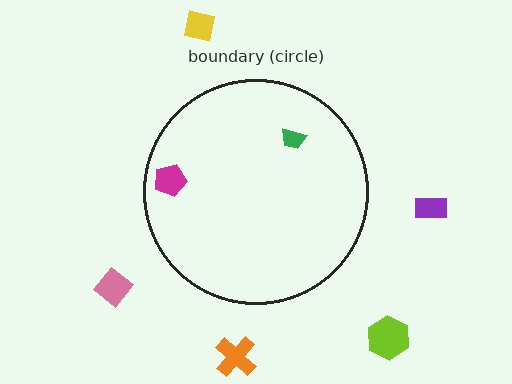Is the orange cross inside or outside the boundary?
Outside.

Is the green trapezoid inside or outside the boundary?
Inside.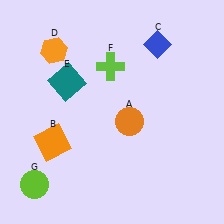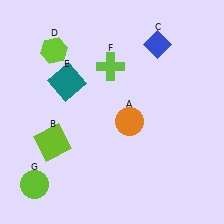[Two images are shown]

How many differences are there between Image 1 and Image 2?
There are 2 differences between the two images.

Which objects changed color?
B changed from orange to lime. D changed from orange to lime.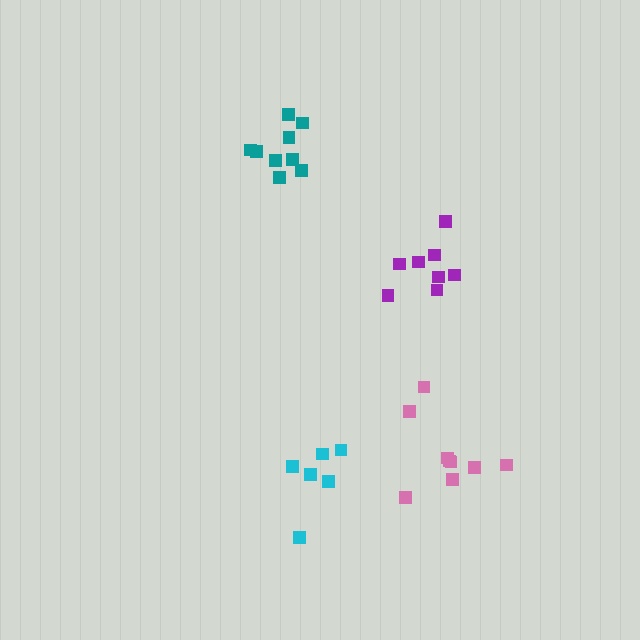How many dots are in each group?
Group 1: 9 dots, Group 2: 9 dots, Group 3: 6 dots, Group 4: 8 dots (32 total).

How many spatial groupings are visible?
There are 4 spatial groupings.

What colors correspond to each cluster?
The clusters are colored: teal, pink, cyan, purple.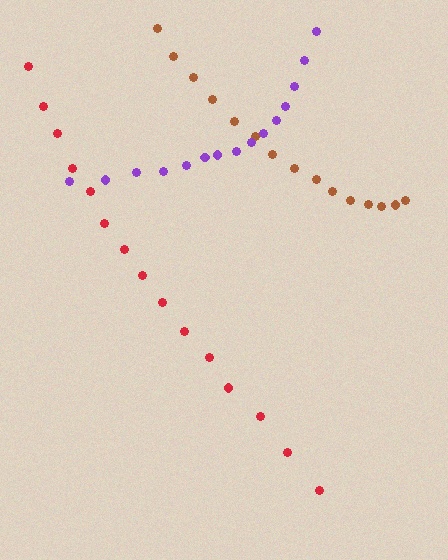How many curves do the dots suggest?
There are 3 distinct paths.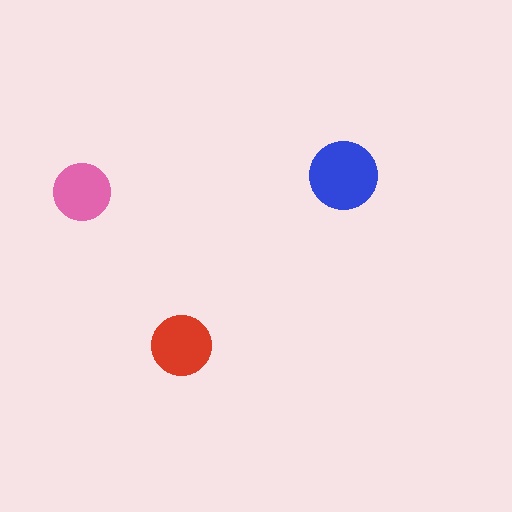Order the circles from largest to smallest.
the blue one, the red one, the pink one.